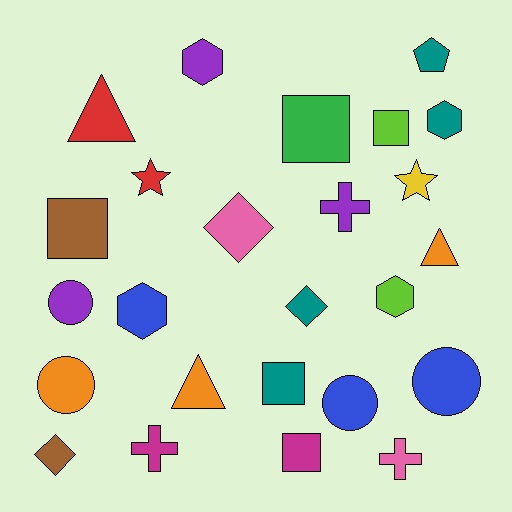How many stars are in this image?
There are 2 stars.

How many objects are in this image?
There are 25 objects.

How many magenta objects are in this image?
There are 2 magenta objects.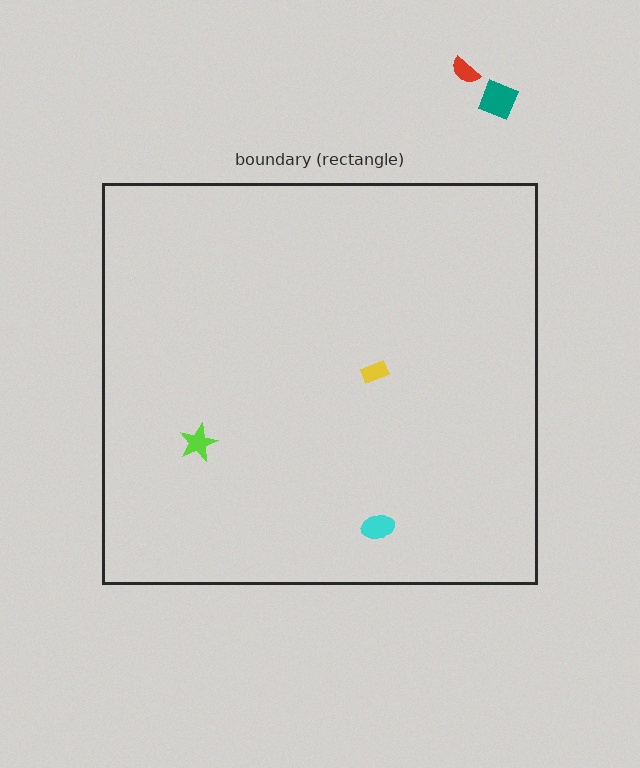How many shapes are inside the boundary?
3 inside, 2 outside.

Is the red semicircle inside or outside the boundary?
Outside.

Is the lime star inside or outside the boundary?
Inside.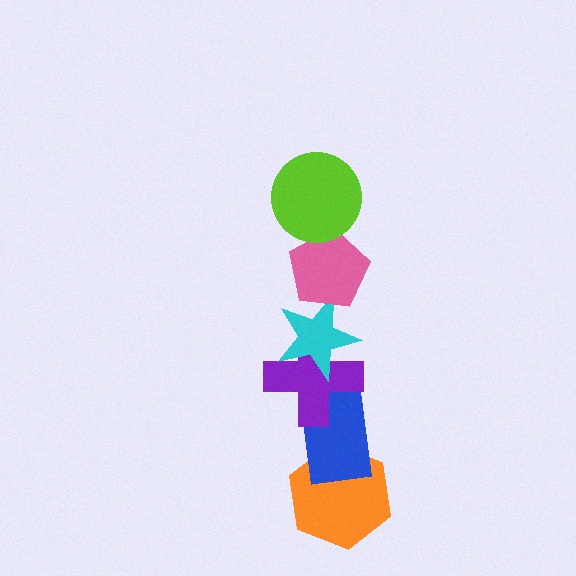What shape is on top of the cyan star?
The pink pentagon is on top of the cyan star.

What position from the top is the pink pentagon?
The pink pentagon is 2nd from the top.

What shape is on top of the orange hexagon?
The blue rectangle is on top of the orange hexagon.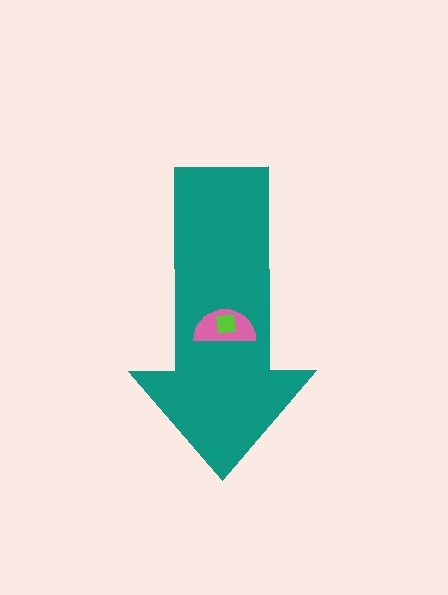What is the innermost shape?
The lime square.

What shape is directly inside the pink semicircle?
The lime square.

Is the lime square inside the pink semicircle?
Yes.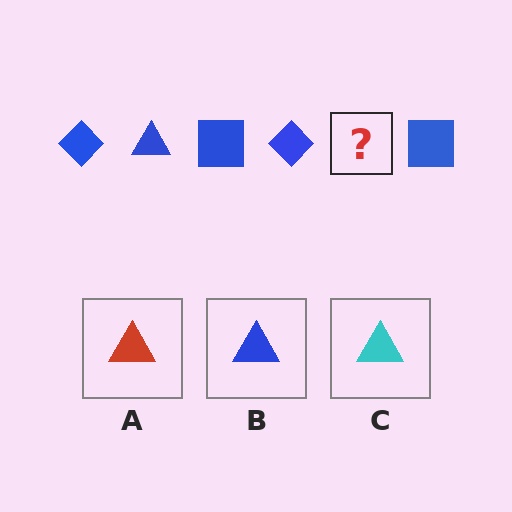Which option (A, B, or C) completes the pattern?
B.